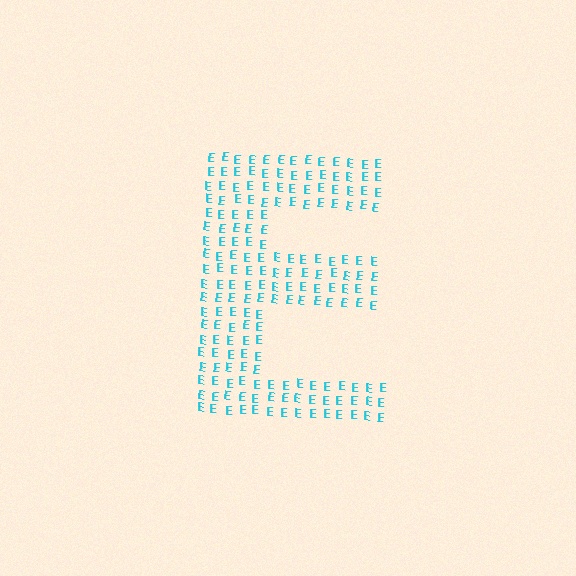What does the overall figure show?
The overall figure shows the letter E.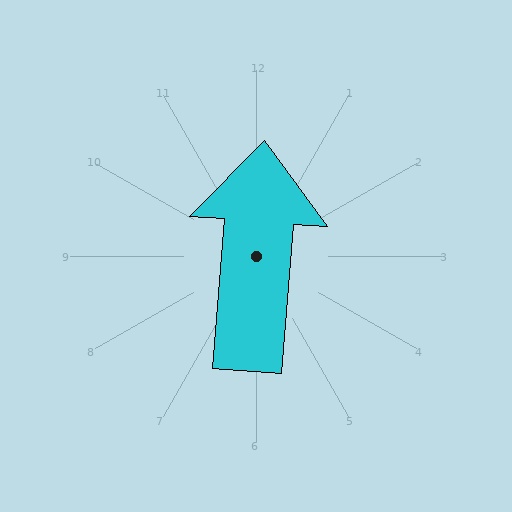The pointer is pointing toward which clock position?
Roughly 12 o'clock.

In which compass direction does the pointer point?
North.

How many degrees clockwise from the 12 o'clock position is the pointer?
Approximately 4 degrees.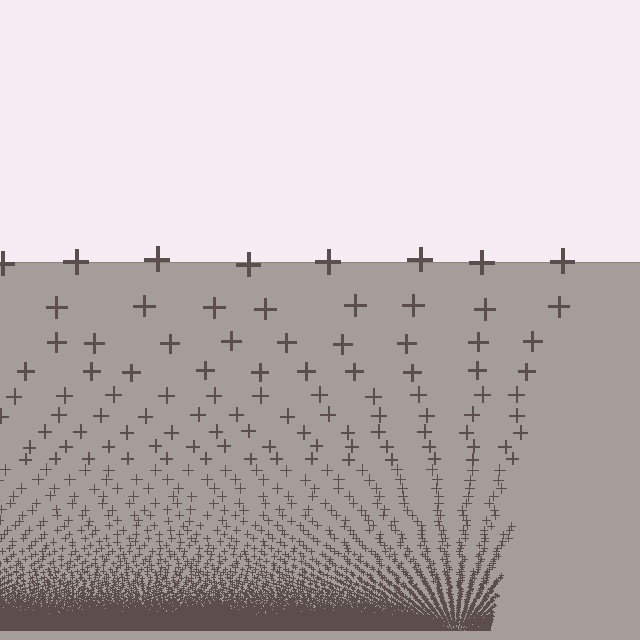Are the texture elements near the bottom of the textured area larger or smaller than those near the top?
Smaller. The gradient is inverted — elements near the bottom are smaller and denser.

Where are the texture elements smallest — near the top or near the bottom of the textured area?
Near the bottom.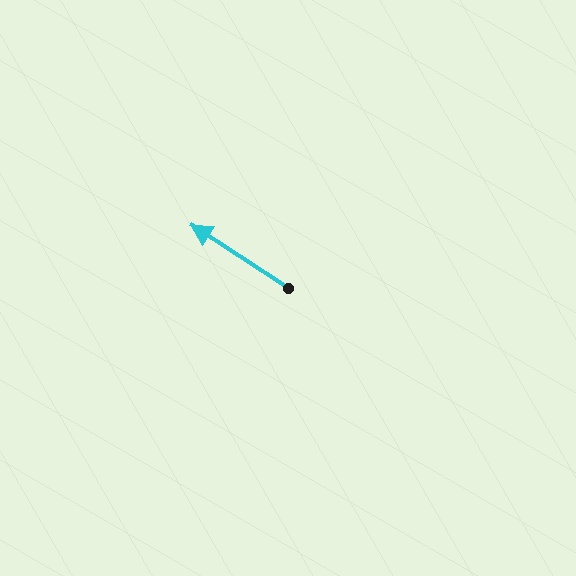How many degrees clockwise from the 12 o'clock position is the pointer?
Approximately 303 degrees.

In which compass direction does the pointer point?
Northwest.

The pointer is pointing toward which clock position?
Roughly 10 o'clock.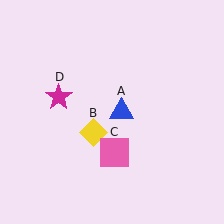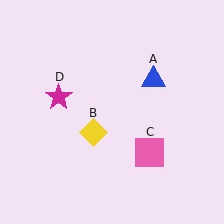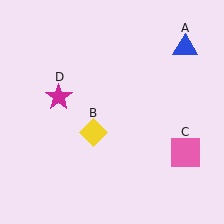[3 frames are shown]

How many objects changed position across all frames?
2 objects changed position: blue triangle (object A), pink square (object C).